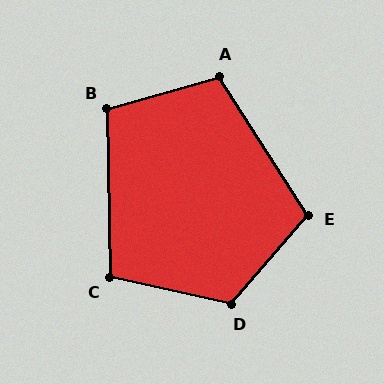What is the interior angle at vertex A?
Approximately 106 degrees (obtuse).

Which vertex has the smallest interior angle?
C, at approximately 103 degrees.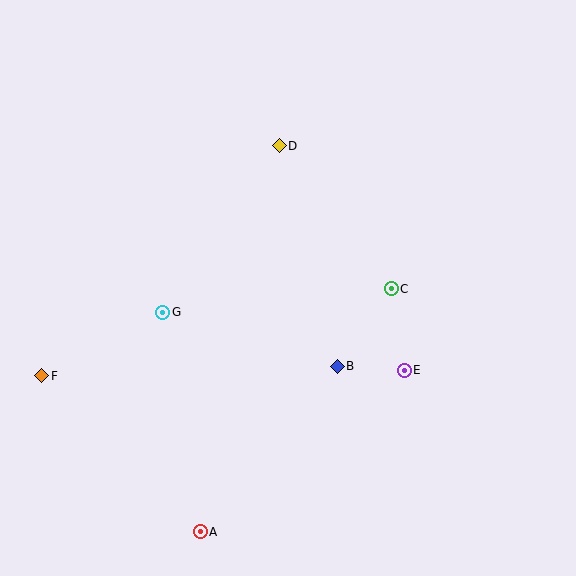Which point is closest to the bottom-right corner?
Point E is closest to the bottom-right corner.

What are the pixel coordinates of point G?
Point G is at (163, 312).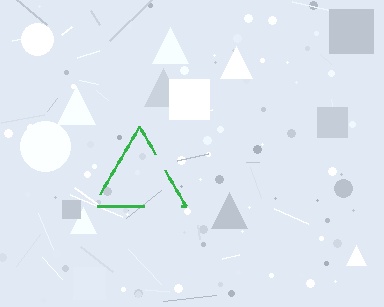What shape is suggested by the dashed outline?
The dashed outline suggests a triangle.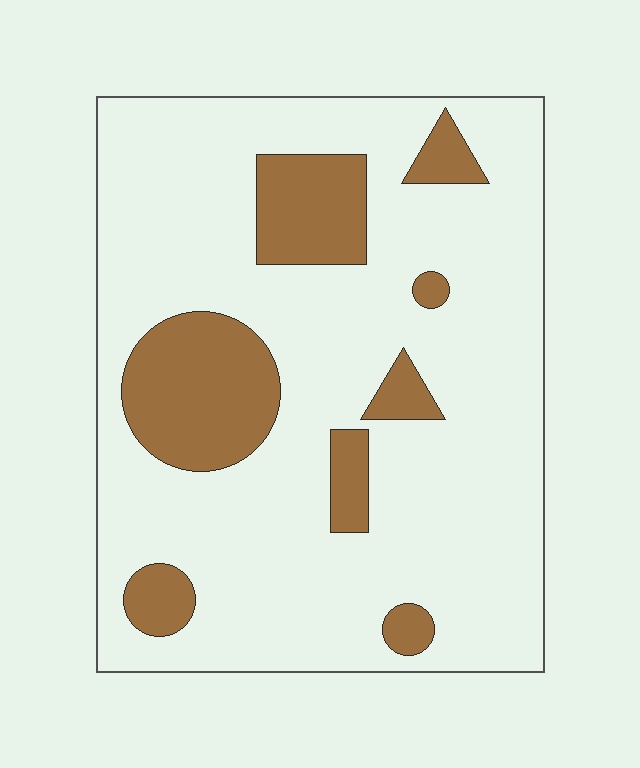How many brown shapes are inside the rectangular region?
8.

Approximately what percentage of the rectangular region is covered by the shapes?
Approximately 20%.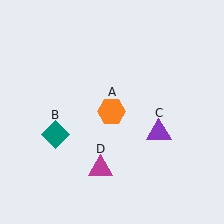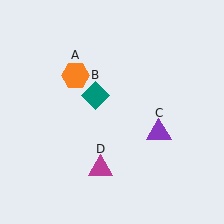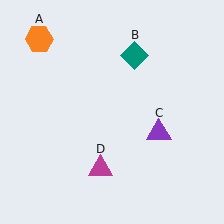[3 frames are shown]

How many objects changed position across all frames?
2 objects changed position: orange hexagon (object A), teal diamond (object B).